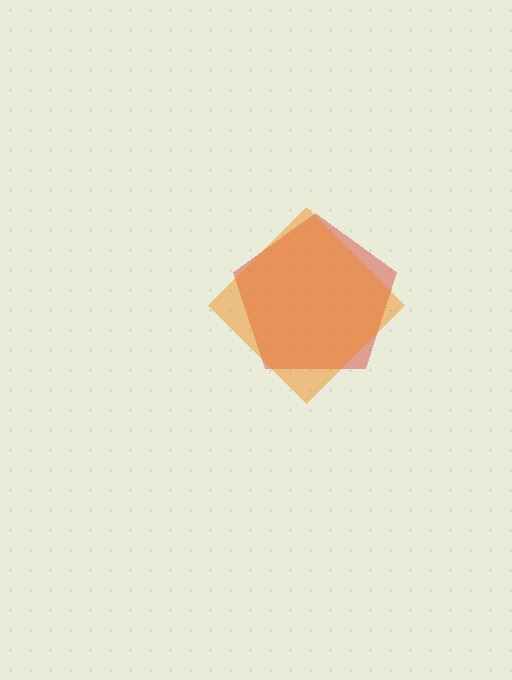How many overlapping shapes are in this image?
There are 2 overlapping shapes in the image.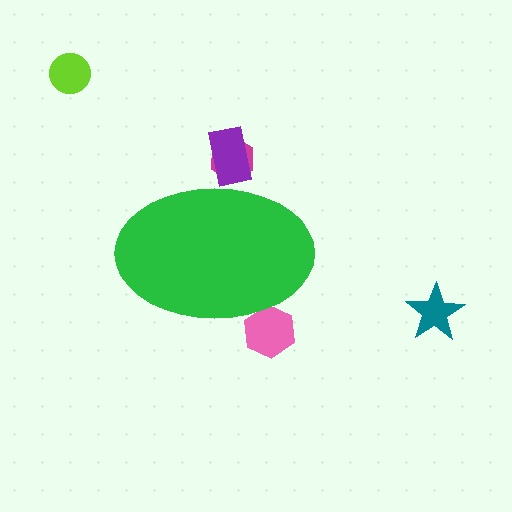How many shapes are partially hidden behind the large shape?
3 shapes are partially hidden.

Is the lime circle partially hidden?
No, the lime circle is fully visible.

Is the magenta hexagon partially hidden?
Yes, the magenta hexagon is partially hidden behind the green ellipse.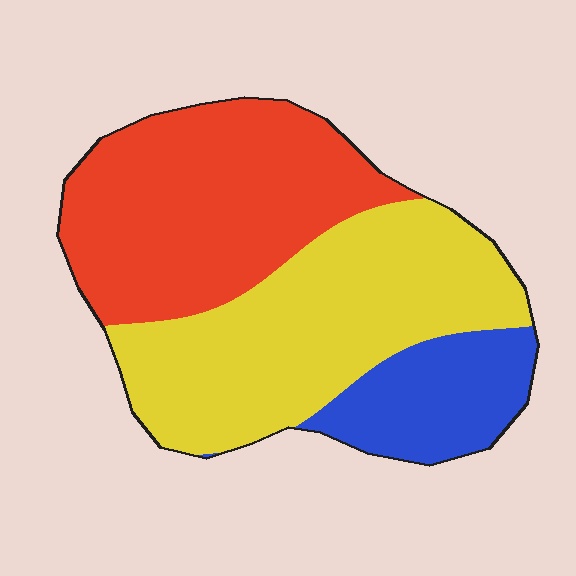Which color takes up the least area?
Blue, at roughly 15%.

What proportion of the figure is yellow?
Yellow covers around 45% of the figure.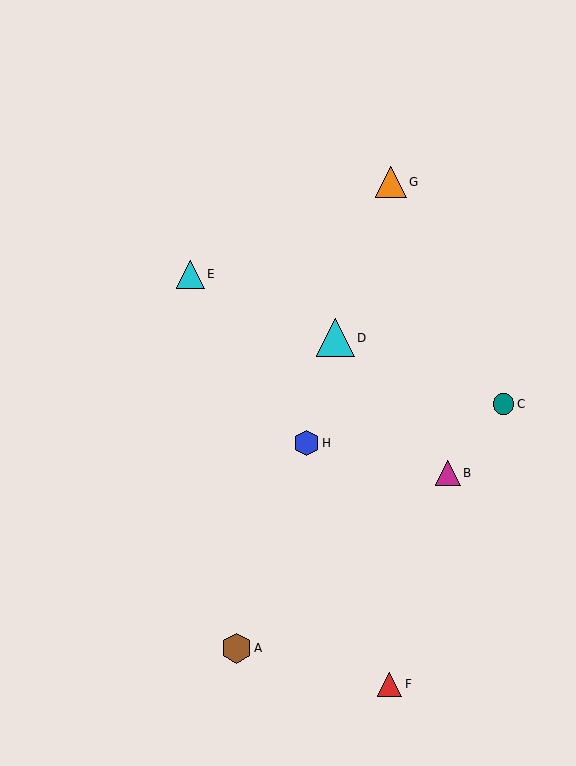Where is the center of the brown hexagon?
The center of the brown hexagon is at (236, 648).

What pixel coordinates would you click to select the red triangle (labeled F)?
Click at (389, 684) to select the red triangle F.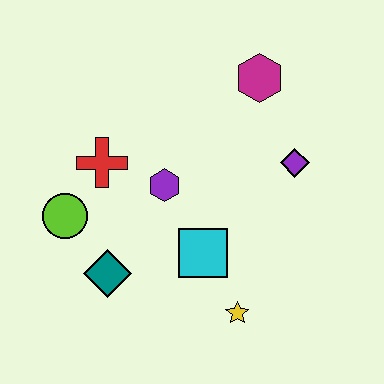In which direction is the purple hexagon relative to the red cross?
The purple hexagon is to the right of the red cross.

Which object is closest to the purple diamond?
The magenta hexagon is closest to the purple diamond.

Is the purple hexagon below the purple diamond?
Yes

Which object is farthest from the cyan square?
The magenta hexagon is farthest from the cyan square.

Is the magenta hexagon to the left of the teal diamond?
No